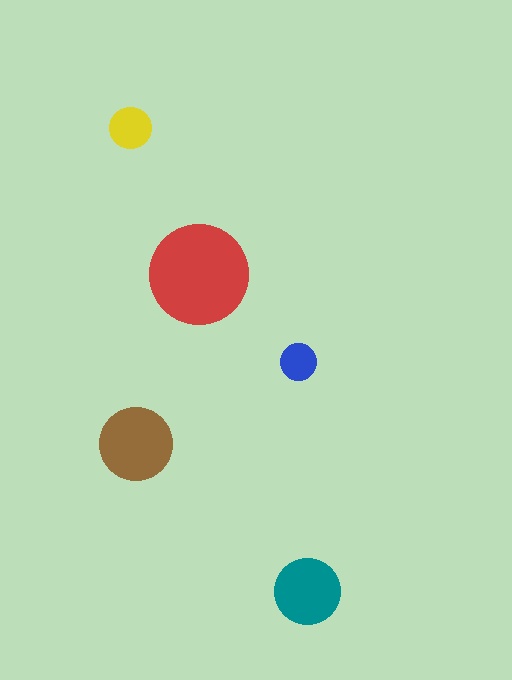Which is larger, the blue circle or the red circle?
The red one.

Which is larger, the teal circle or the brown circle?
The brown one.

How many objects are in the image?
There are 5 objects in the image.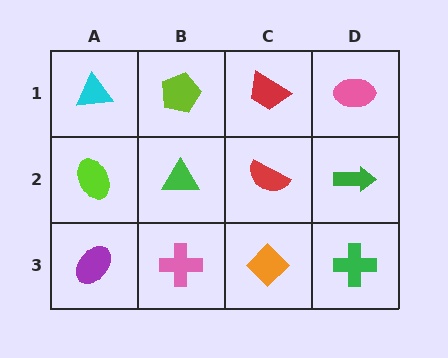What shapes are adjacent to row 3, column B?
A green triangle (row 2, column B), a purple ellipse (row 3, column A), an orange diamond (row 3, column C).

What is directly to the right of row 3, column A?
A pink cross.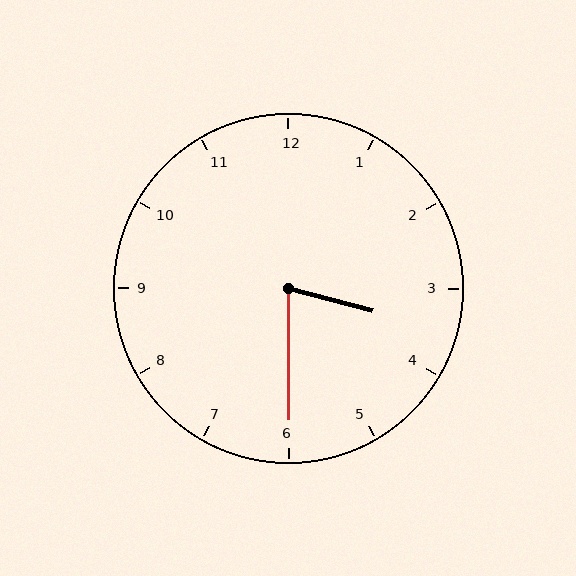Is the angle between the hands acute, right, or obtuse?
It is acute.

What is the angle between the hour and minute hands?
Approximately 75 degrees.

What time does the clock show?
3:30.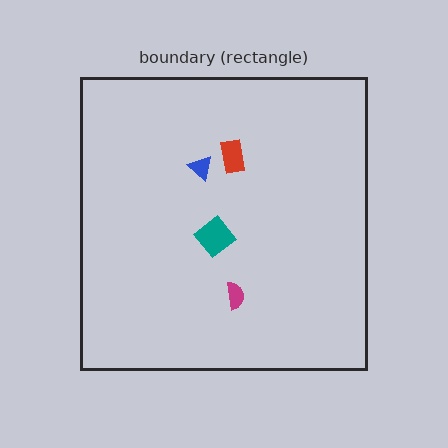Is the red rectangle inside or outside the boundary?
Inside.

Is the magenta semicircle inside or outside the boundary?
Inside.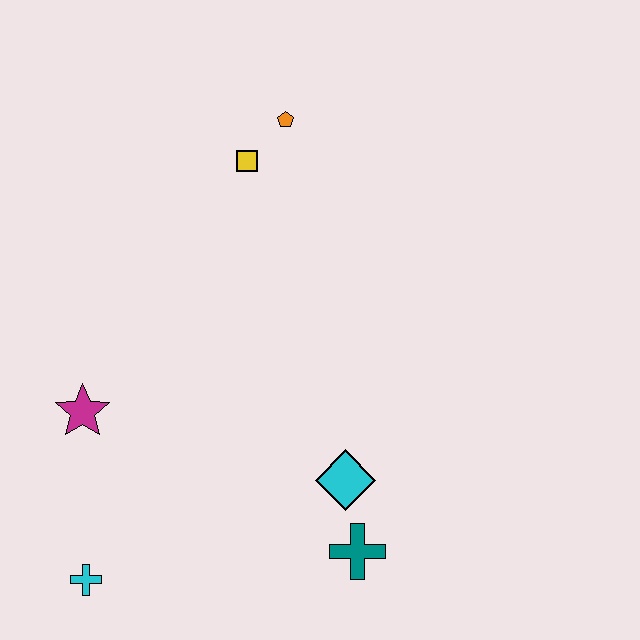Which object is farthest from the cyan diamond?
The orange pentagon is farthest from the cyan diamond.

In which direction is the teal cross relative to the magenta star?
The teal cross is to the right of the magenta star.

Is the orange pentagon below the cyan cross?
No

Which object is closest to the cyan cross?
The magenta star is closest to the cyan cross.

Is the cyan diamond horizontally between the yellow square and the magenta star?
No